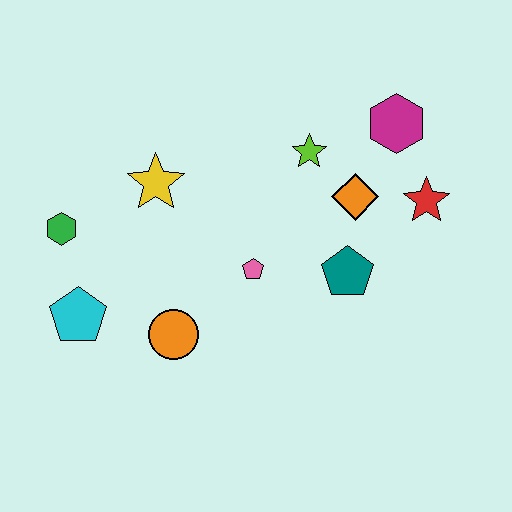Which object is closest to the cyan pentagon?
The green hexagon is closest to the cyan pentagon.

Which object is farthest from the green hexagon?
The red star is farthest from the green hexagon.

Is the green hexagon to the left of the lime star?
Yes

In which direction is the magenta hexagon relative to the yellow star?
The magenta hexagon is to the right of the yellow star.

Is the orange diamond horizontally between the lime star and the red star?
Yes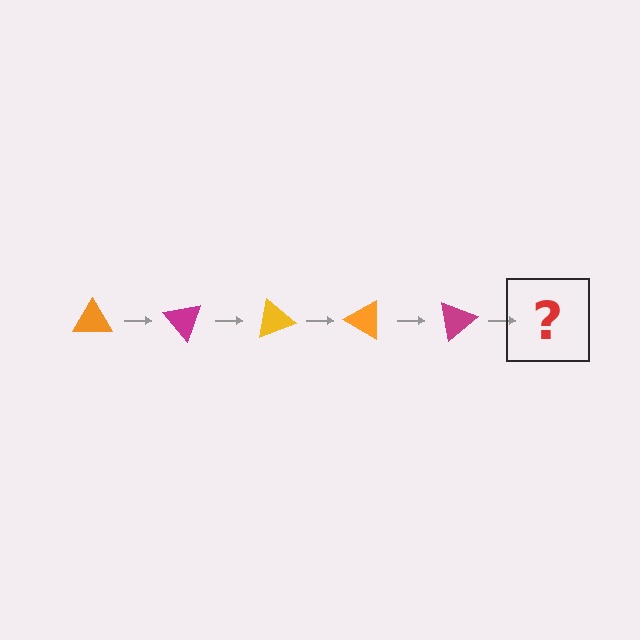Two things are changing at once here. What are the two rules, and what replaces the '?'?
The two rules are that it rotates 50 degrees each step and the color cycles through orange, magenta, and yellow. The '?' should be a yellow triangle, rotated 250 degrees from the start.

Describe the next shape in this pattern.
It should be a yellow triangle, rotated 250 degrees from the start.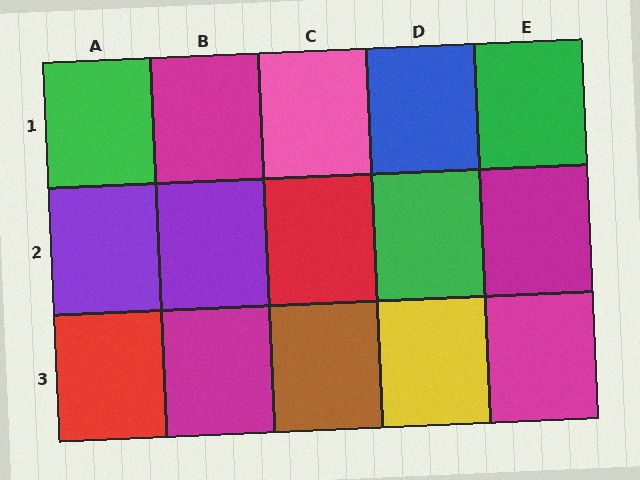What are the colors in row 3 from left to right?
Red, magenta, brown, yellow, magenta.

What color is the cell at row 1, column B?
Magenta.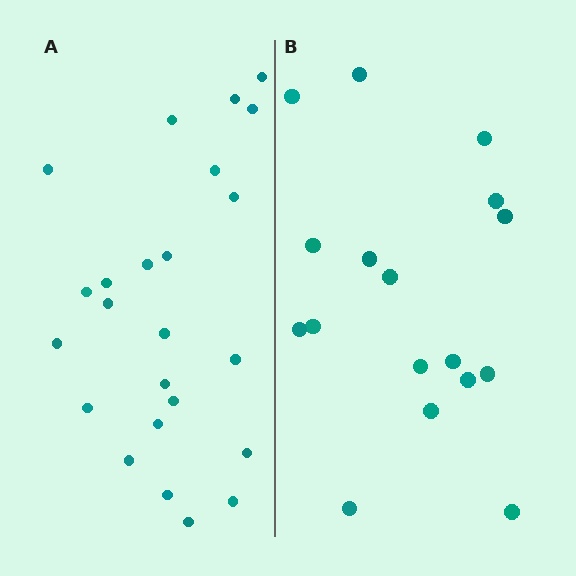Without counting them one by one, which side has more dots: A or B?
Region A (the left region) has more dots.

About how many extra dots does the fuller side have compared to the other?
Region A has roughly 8 or so more dots than region B.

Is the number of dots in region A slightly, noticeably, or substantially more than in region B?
Region A has noticeably more, but not dramatically so. The ratio is roughly 1.4 to 1.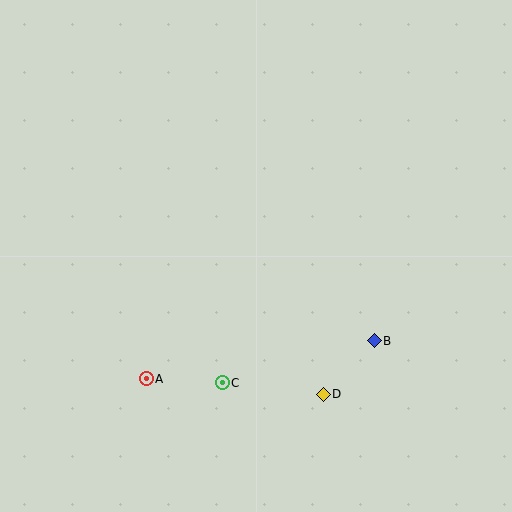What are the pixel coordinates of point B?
Point B is at (374, 341).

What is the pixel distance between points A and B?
The distance between A and B is 231 pixels.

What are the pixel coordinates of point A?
Point A is at (146, 379).